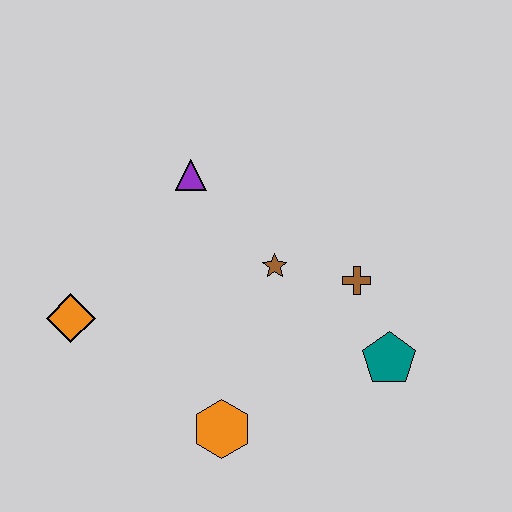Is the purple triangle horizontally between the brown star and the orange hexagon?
No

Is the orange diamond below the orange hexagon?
No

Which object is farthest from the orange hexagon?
The purple triangle is farthest from the orange hexagon.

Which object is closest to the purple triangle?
The brown star is closest to the purple triangle.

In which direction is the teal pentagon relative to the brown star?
The teal pentagon is to the right of the brown star.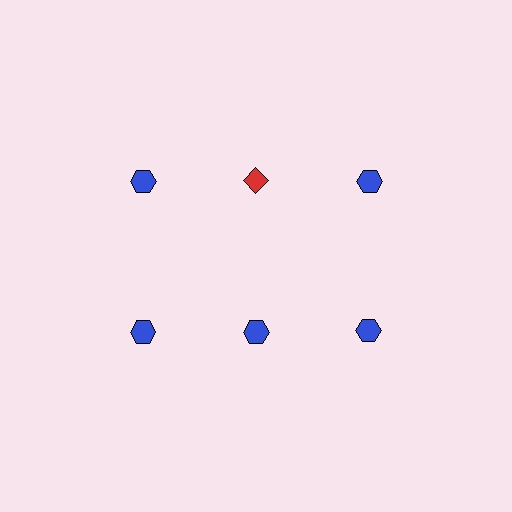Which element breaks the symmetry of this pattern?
The red diamond in the top row, second from left column breaks the symmetry. All other shapes are blue hexagons.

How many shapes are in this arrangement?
There are 6 shapes arranged in a grid pattern.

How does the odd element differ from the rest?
It differs in both color (red instead of blue) and shape (diamond instead of hexagon).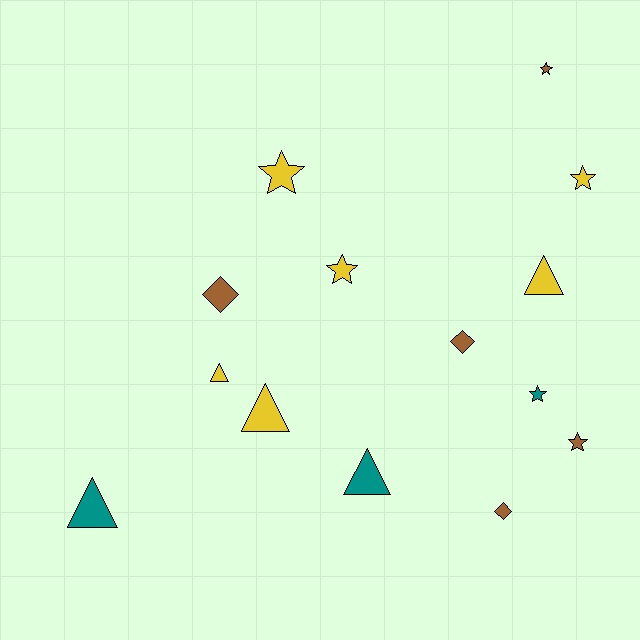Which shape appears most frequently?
Star, with 6 objects.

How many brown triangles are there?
There are no brown triangles.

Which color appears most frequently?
Yellow, with 6 objects.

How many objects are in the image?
There are 14 objects.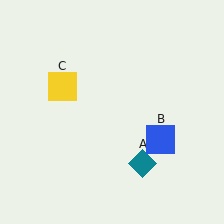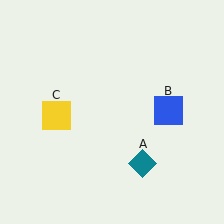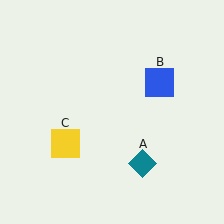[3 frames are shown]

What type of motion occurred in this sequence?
The blue square (object B), yellow square (object C) rotated counterclockwise around the center of the scene.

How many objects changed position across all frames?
2 objects changed position: blue square (object B), yellow square (object C).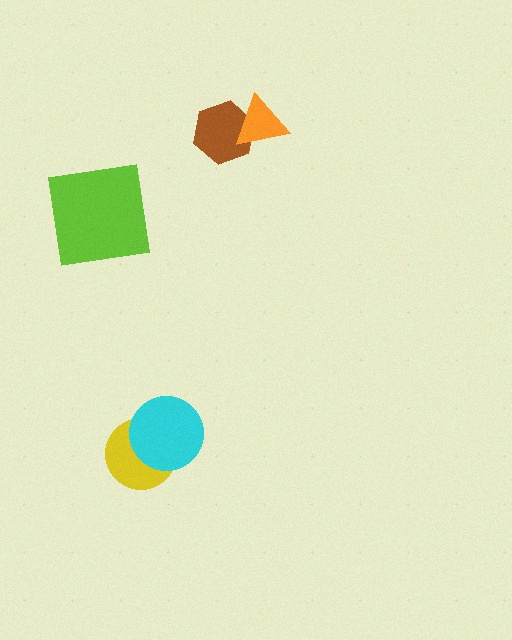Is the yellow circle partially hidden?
Yes, it is partially covered by another shape.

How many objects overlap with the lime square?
0 objects overlap with the lime square.